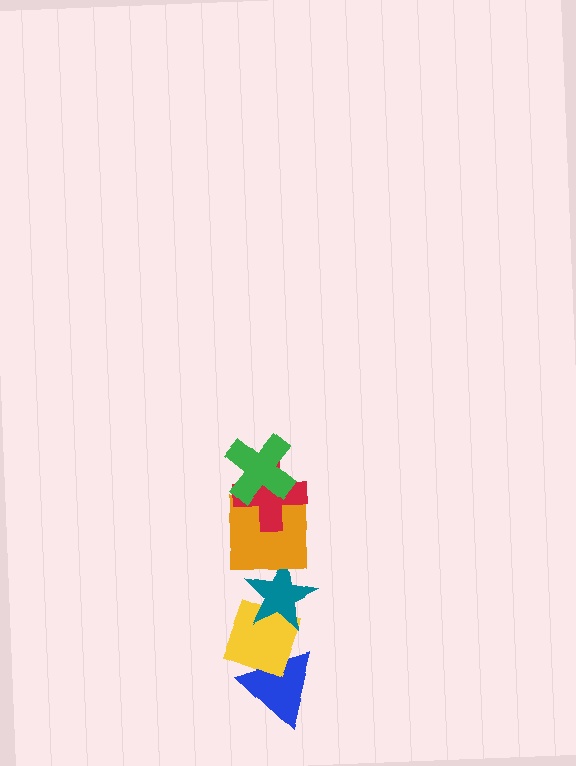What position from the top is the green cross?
The green cross is 1st from the top.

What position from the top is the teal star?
The teal star is 4th from the top.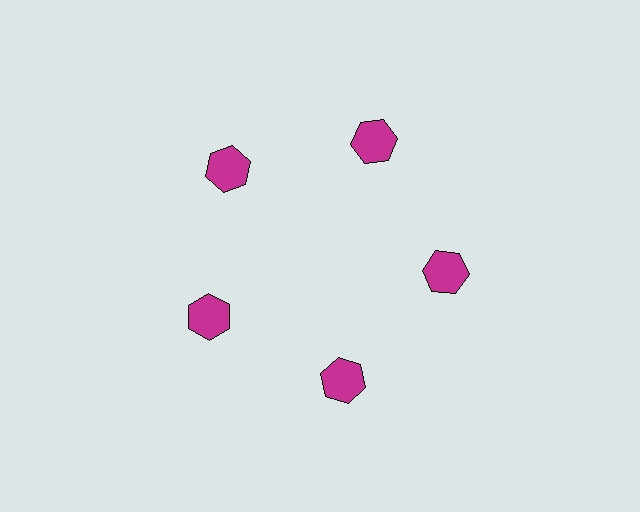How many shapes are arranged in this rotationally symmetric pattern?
There are 5 shapes, arranged in 5 groups of 1.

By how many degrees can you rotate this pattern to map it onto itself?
The pattern maps onto itself every 72 degrees of rotation.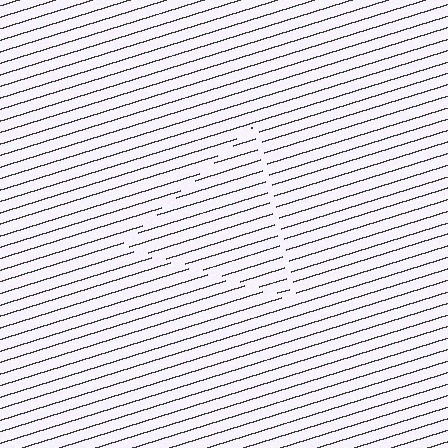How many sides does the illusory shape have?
3 sides — the line-ends trace a triangle.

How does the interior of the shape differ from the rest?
The interior of the shape contains the same grating, shifted by half a period — the contour is defined by the phase discontinuity where line-ends from the inner and outer gratings abut.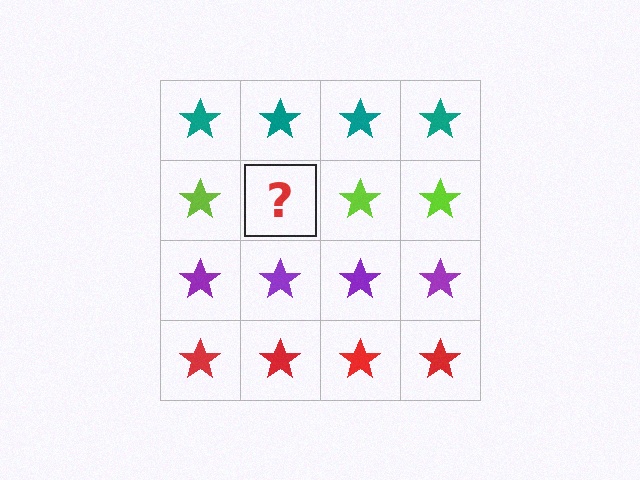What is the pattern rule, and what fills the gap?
The rule is that each row has a consistent color. The gap should be filled with a lime star.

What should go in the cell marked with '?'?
The missing cell should contain a lime star.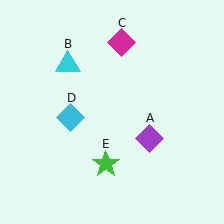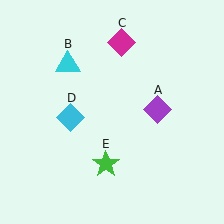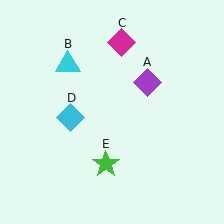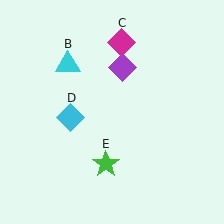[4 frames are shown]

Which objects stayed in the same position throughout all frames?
Cyan triangle (object B) and magenta diamond (object C) and cyan diamond (object D) and green star (object E) remained stationary.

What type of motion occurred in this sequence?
The purple diamond (object A) rotated counterclockwise around the center of the scene.